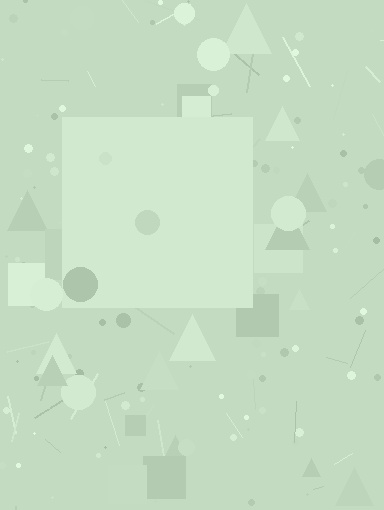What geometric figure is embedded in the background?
A square is embedded in the background.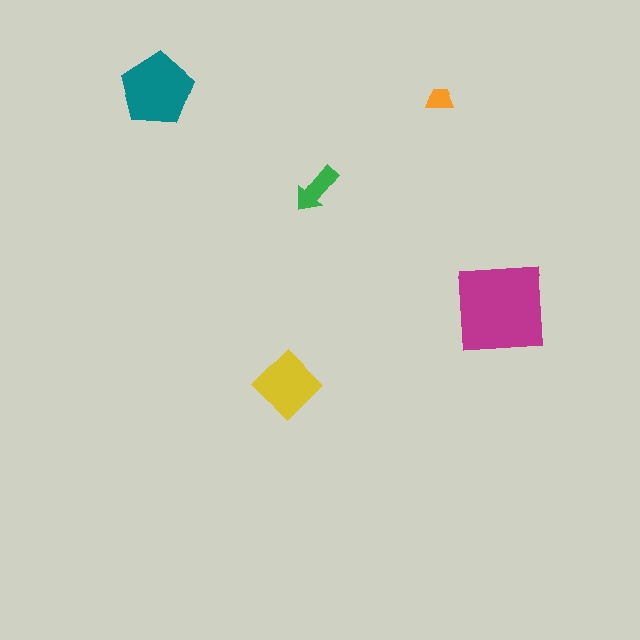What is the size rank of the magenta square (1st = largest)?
1st.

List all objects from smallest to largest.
The orange trapezoid, the green arrow, the yellow diamond, the teal pentagon, the magenta square.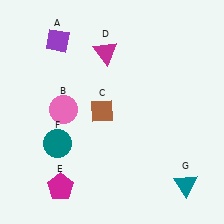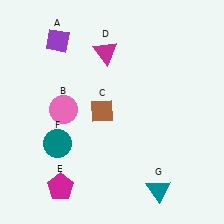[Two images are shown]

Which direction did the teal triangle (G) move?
The teal triangle (G) moved left.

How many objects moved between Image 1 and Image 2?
1 object moved between the two images.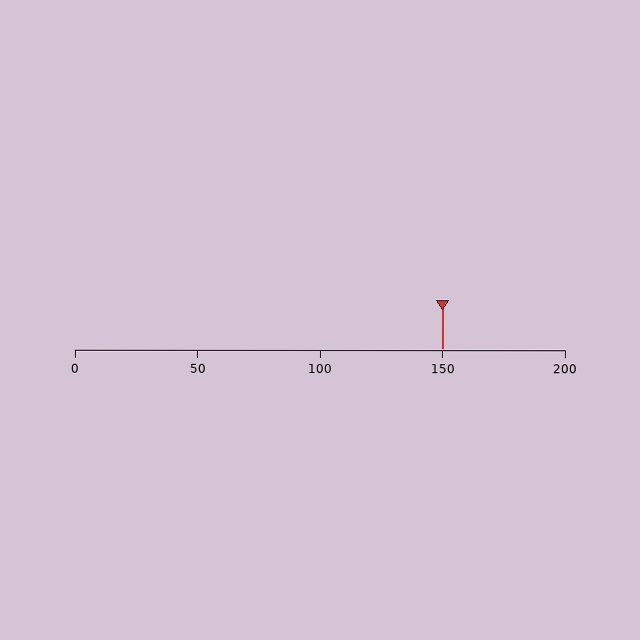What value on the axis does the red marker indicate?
The marker indicates approximately 150.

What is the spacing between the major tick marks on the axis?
The major ticks are spaced 50 apart.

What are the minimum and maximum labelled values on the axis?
The axis runs from 0 to 200.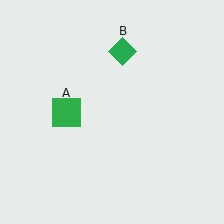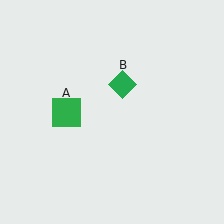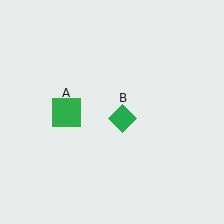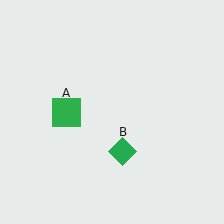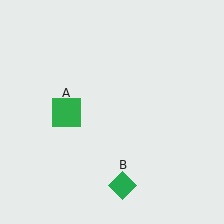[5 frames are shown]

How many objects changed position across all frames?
1 object changed position: green diamond (object B).